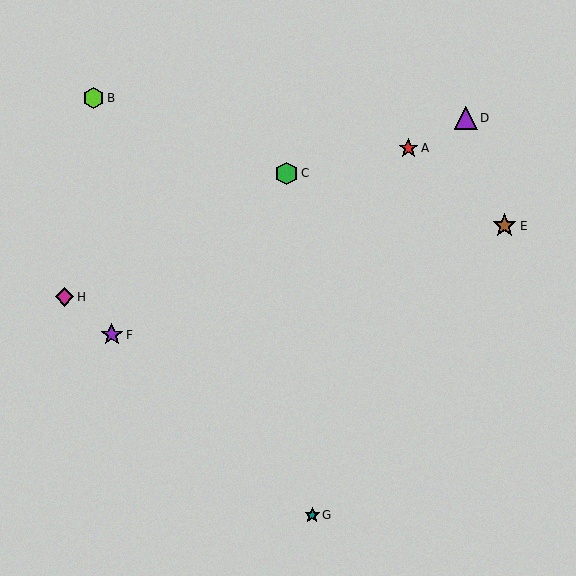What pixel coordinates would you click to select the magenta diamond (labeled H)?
Click at (64, 297) to select the magenta diamond H.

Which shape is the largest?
The brown star (labeled E) is the largest.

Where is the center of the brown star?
The center of the brown star is at (505, 226).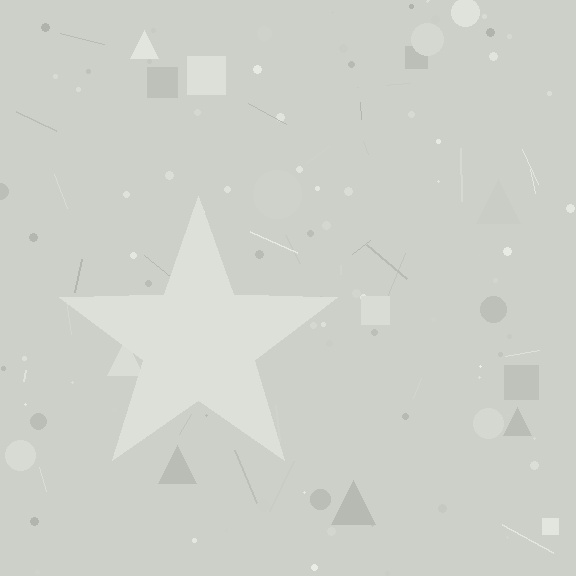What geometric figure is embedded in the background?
A star is embedded in the background.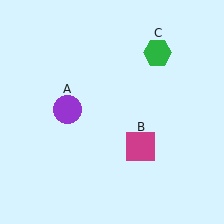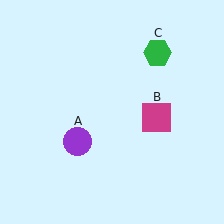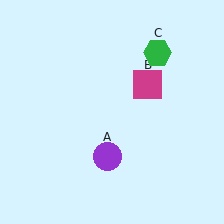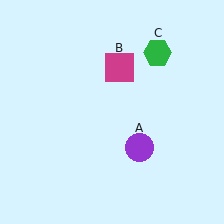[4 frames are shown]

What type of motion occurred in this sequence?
The purple circle (object A), magenta square (object B) rotated counterclockwise around the center of the scene.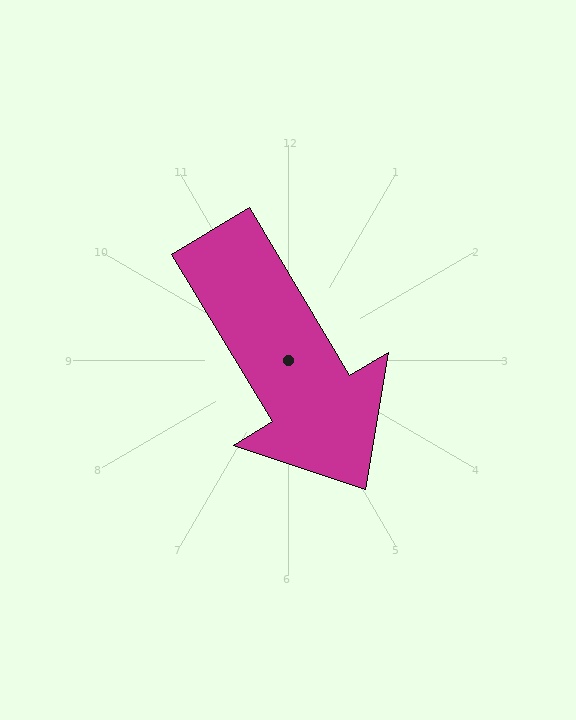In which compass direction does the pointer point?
Southeast.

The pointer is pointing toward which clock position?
Roughly 5 o'clock.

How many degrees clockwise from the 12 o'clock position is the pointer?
Approximately 149 degrees.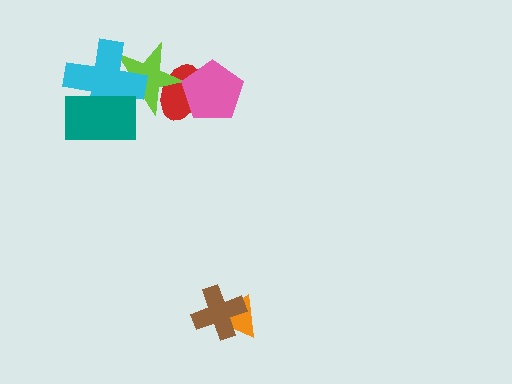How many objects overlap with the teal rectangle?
2 objects overlap with the teal rectangle.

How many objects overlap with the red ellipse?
2 objects overlap with the red ellipse.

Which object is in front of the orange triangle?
The brown cross is in front of the orange triangle.